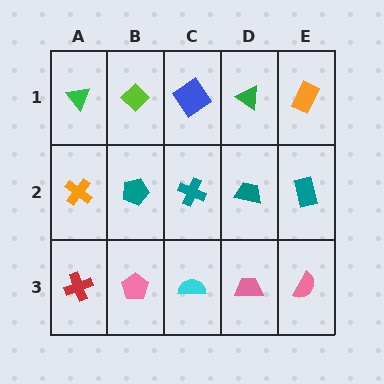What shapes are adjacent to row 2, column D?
A green triangle (row 1, column D), a pink trapezoid (row 3, column D), a teal cross (row 2, column C), a teal rectangle (row 2, column E).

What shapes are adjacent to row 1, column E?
A teal rectangle (row 2, column E), a green triangle (row 1, column D).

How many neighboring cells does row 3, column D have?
3.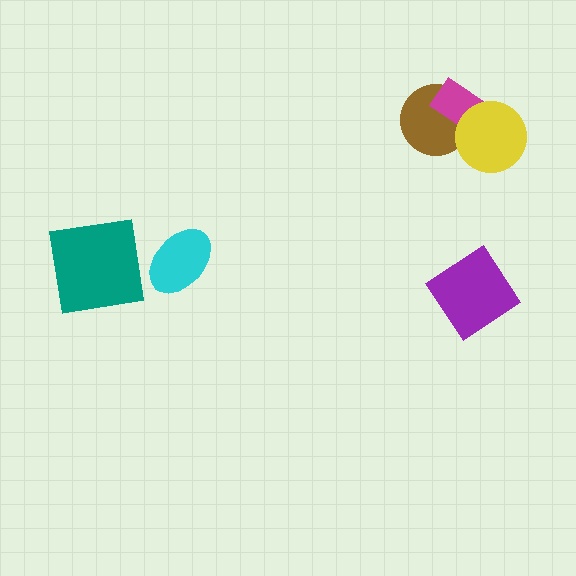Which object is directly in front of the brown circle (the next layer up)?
The magenta rectangle is directly in front of the brown circle.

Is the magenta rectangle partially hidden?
Yes, it is partially covered by another shape.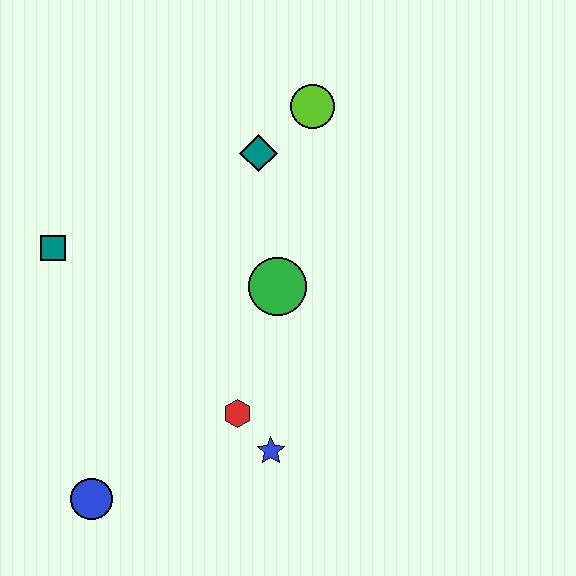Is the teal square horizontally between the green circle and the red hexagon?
No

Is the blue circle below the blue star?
Yes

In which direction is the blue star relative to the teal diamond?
The blue star is below the teal diamond.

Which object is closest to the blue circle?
The red hexagon is closest to the blue circle.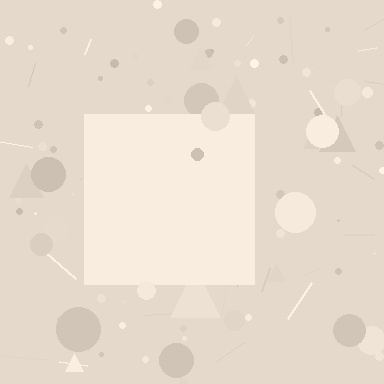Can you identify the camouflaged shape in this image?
The camouflaged shape is a square.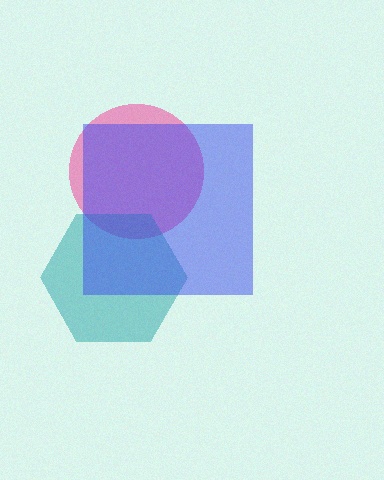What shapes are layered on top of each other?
The layered shapes are: a pink circle, a teal hexagon, a blue square.